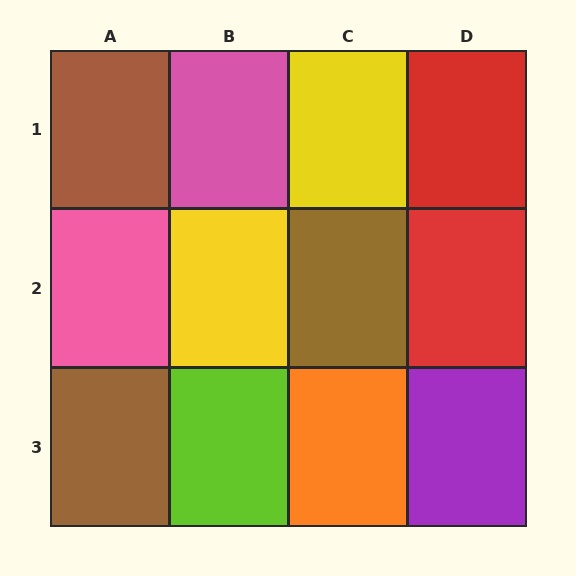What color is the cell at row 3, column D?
Purple.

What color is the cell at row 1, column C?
Yellow.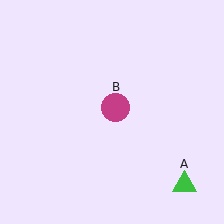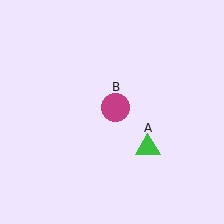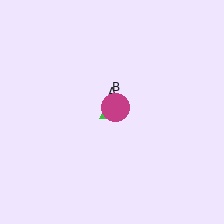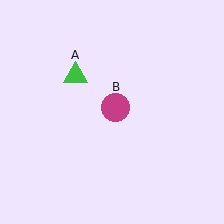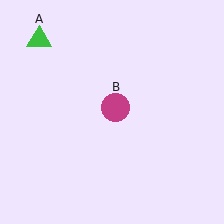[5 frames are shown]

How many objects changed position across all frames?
1 object changed position: green triangle (object A).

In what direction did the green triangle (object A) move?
The green triangle (object A) moved up and to the left.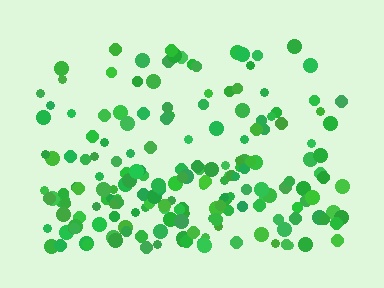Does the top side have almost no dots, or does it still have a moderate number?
Still a moderate number, just noticeably fewer than the bottom.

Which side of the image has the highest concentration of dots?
The bottom.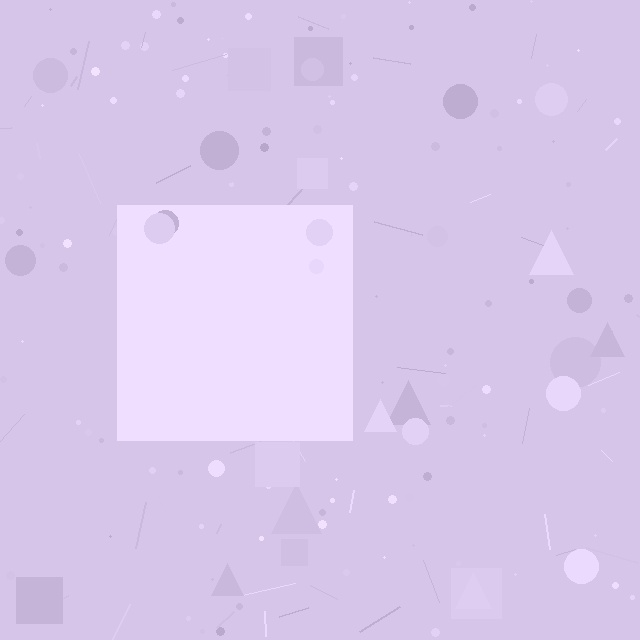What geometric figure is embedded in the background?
A square is embedded in the background.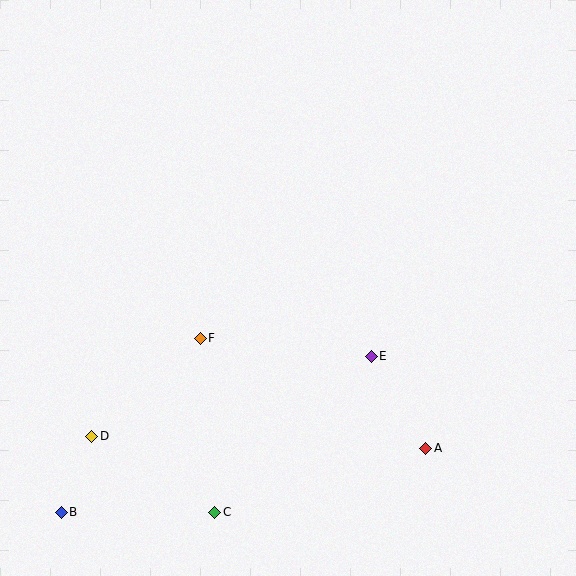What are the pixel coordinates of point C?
Point C is at (215, 512).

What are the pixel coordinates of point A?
Point A is at (426, 448).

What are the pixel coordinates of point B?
Point B is at (61, 512).